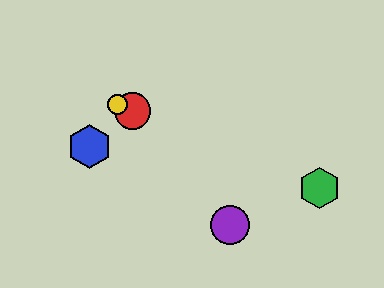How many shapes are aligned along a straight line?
3 shapes (the red circle, the green hexagon, the yellow circle) are aligned along a straight line.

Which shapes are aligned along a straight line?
The red circle, the green hexagon, the yellow circle are aligned along a straight line.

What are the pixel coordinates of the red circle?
The red circle is at (132, 111).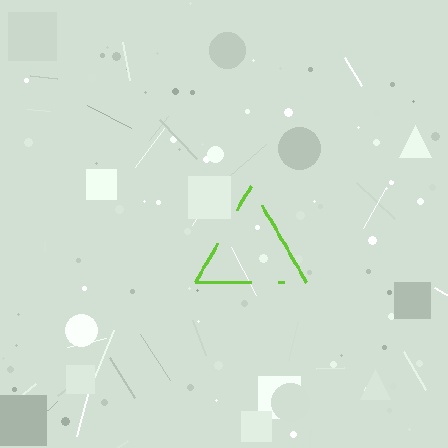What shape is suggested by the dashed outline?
The dashed outline suggests a triangle.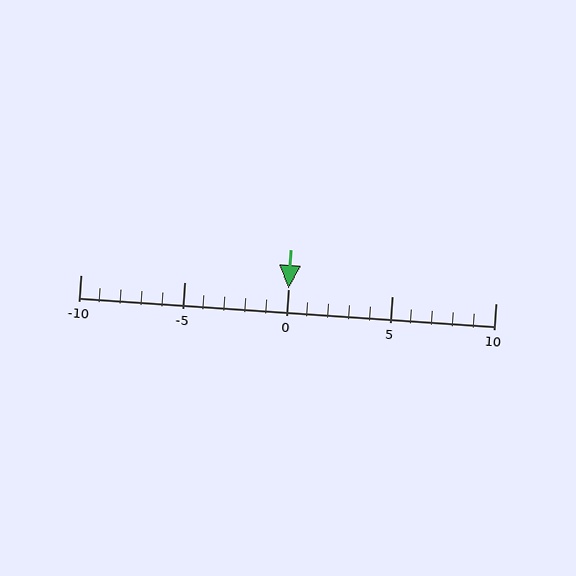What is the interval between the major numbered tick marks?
The major tick marks are spaced 5 units apart.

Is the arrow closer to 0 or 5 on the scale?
The arrow is closer to 0.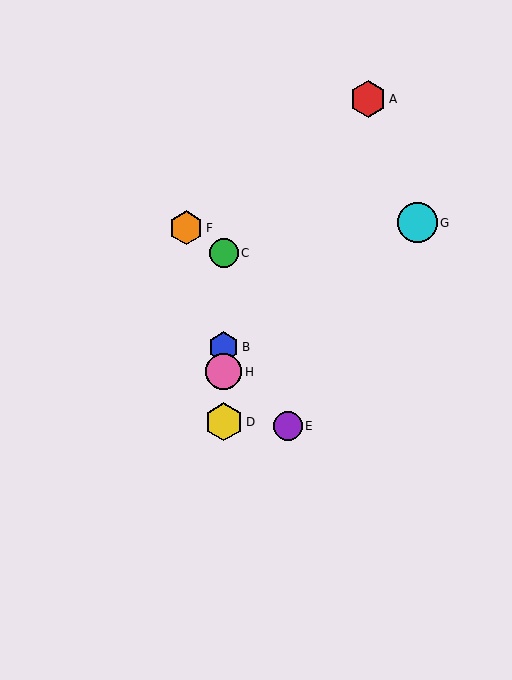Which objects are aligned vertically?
Objects B, C, D, H are aligned vertically.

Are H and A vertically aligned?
No, H is at x≈224 and A is at x≈368.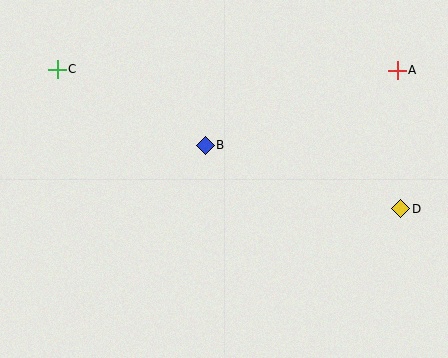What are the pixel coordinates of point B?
Point B is at (205, 145).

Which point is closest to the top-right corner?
Point A is closest to the top-right corner.